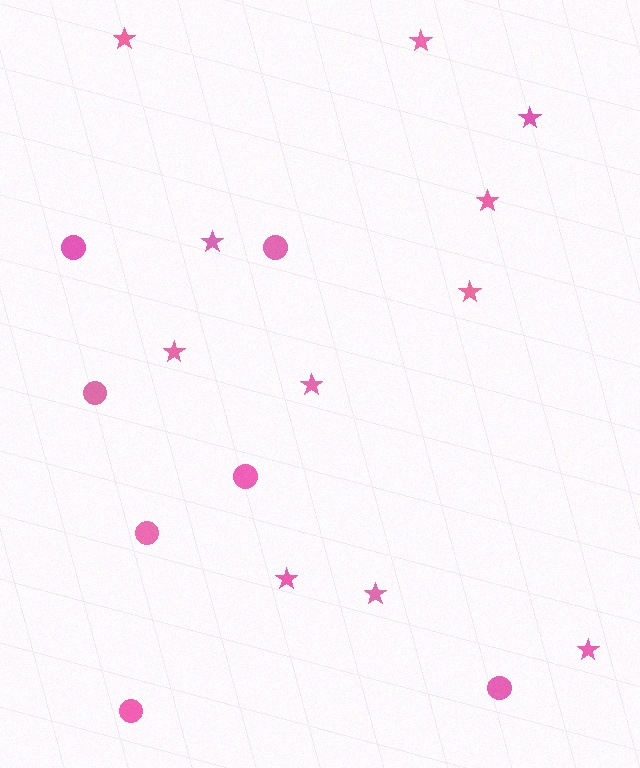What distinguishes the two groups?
There are 2 groups: one group of circles (7) and one group of stars (11).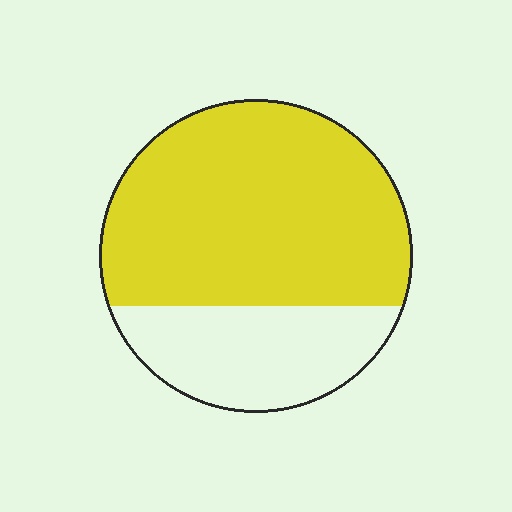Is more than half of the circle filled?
Yes.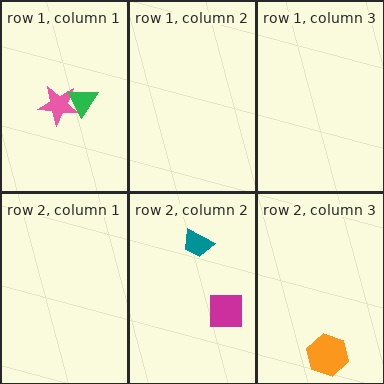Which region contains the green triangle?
The row 1, column 1 region.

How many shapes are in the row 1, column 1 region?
2.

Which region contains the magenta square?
The row 2, column 2 region.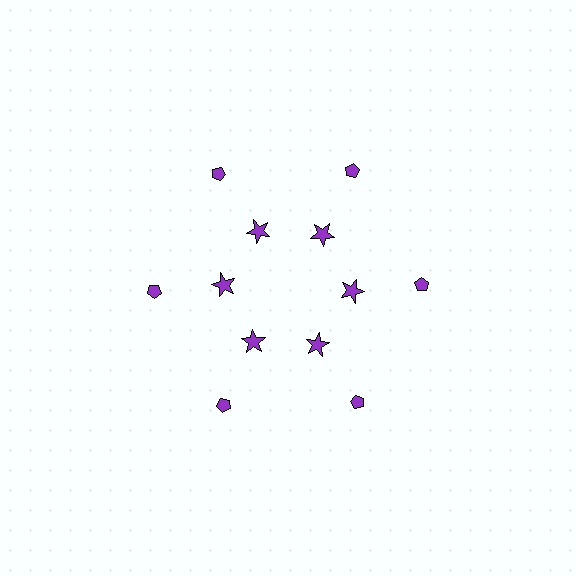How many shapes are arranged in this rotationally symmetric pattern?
There are 12 shapes, arranged in 6 groups of 2.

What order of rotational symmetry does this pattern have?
This pattern has 6-fold rotational symmetry.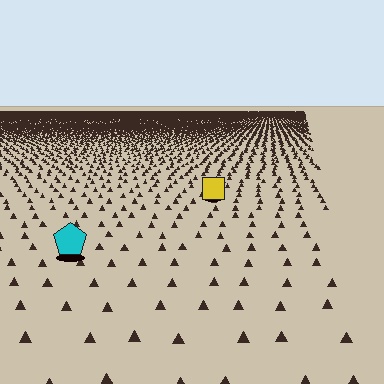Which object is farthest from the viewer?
The yellow square is farthest from the viewer. It appears smaller and the ground texture around it is denser.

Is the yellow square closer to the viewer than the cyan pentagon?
No. The cyan pentagon is closer — you can tell from the texture gradient: the ground texture is coarser near it.